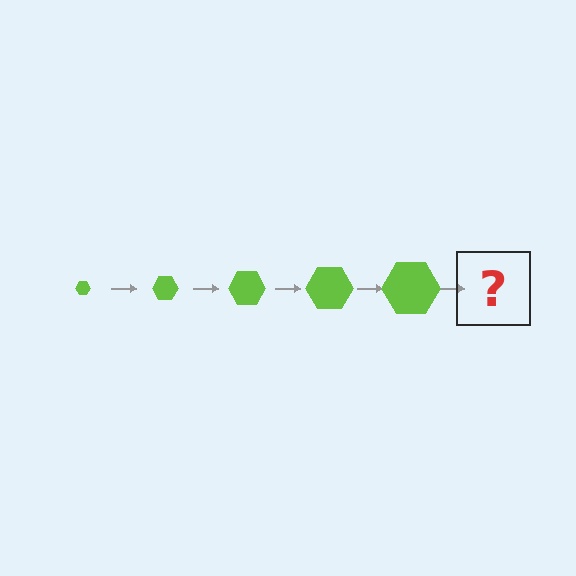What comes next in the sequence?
The next element should be a lime hexagon, larger than the previous one.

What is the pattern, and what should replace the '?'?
The pattern is that the hexagon gets progressively larger each step. The '?' should be a lime hexagon, larger than the previous one.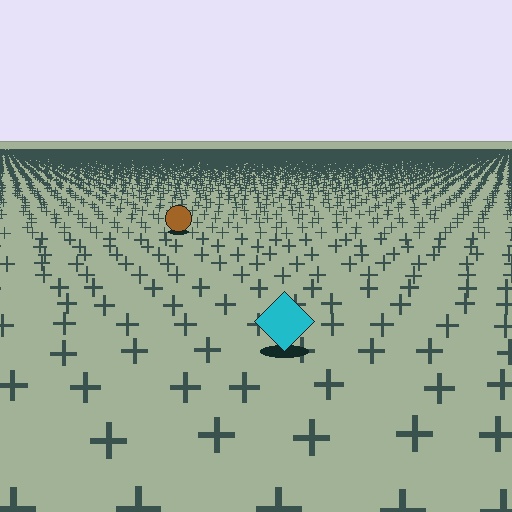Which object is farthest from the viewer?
The brown circle is farthest from the viewer. It appears smaller and the ground texture around it is denser.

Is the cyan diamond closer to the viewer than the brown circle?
Yes. The cyan diamond is closer — you can tell from the texture gradient: the ground texture is coarser near it.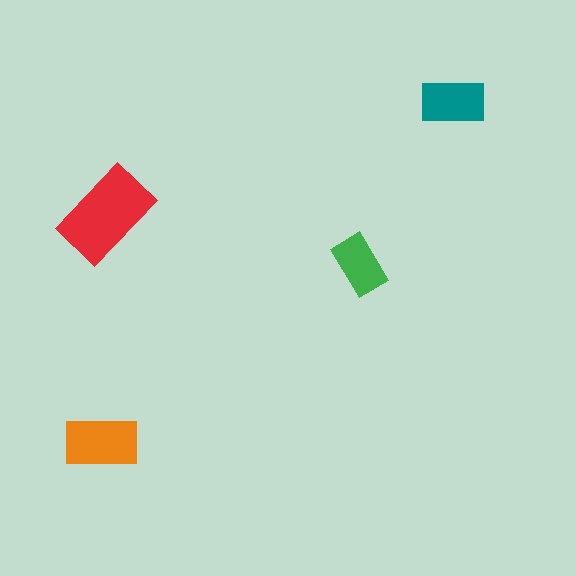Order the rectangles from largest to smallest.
the red one, the orange one, the teal one, the green one.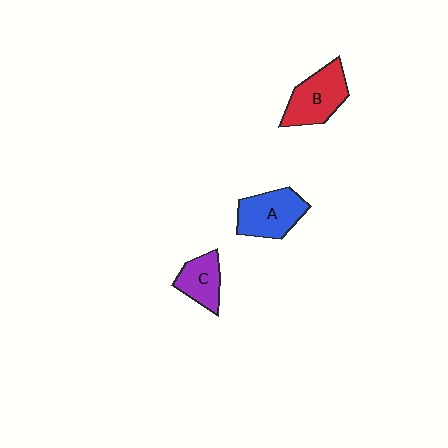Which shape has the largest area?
Shape B (red).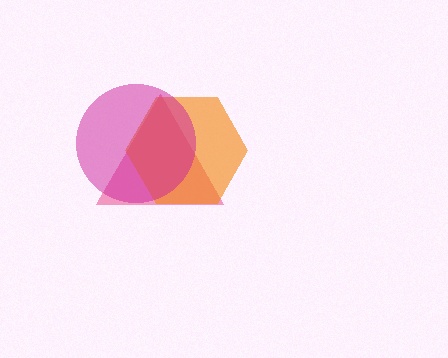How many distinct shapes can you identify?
There are 3 distinct shapes: a pink triangle, an orange hexagon, a magenta circle.